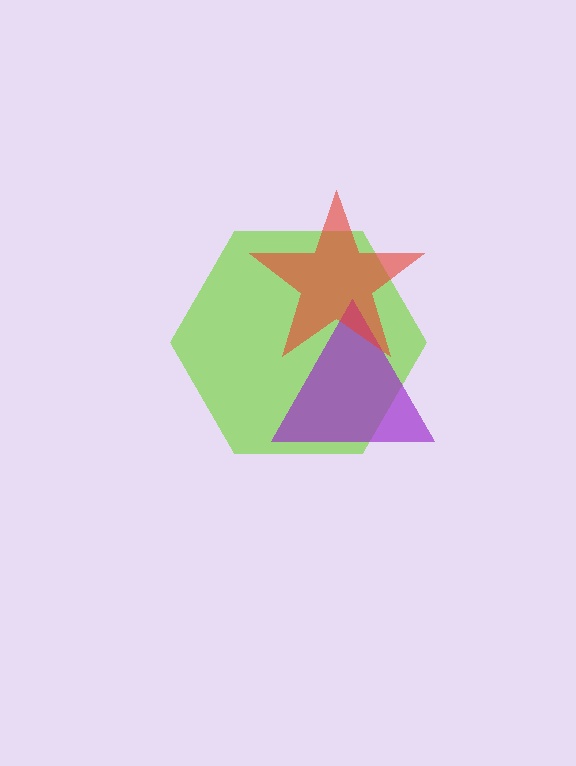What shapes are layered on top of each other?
The layered shapes are: a lime hexagon, a purple triangle, a red star.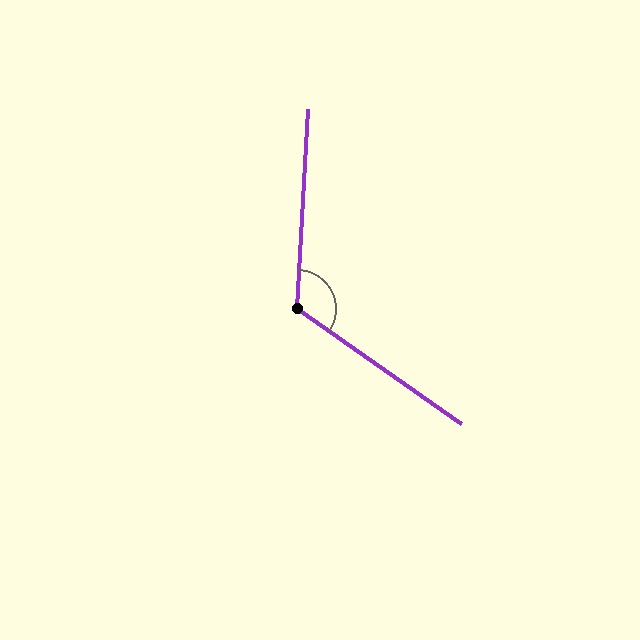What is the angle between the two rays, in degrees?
Approximately 122 degrees.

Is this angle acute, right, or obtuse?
It is obtuse.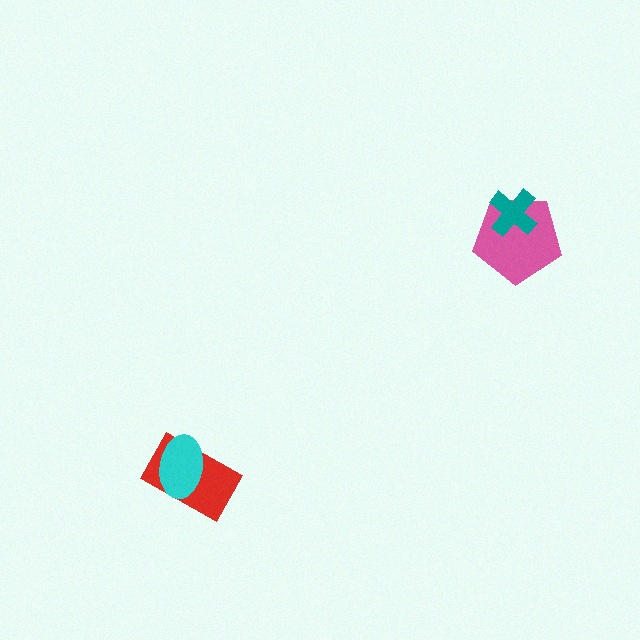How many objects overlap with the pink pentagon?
1 object overlaps with the pink pentagon.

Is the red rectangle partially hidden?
Yes, it is partially covered by another shape.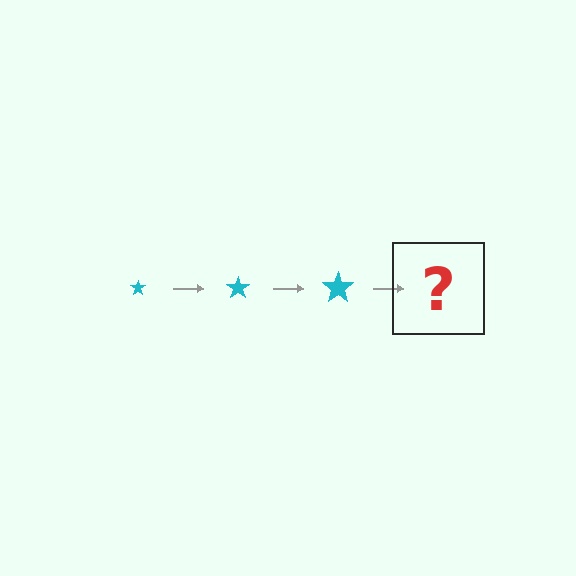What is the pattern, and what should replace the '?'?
The pattern is that the star gets progressively larger each step. The '?' should be a cyan star, larger than the previous one.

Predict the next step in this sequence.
The next step is a cyan star, larger than the previous one.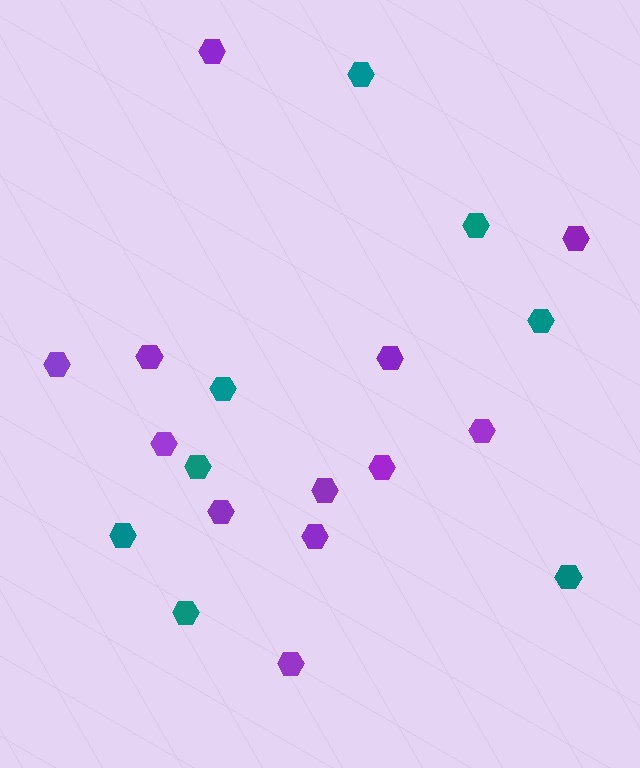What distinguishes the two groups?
There are 2 groups: one group of teal hexagons (8) and one group of purple hexagons (12).